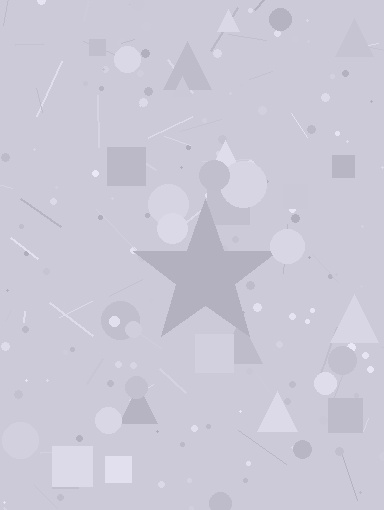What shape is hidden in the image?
A star is hidden in the image.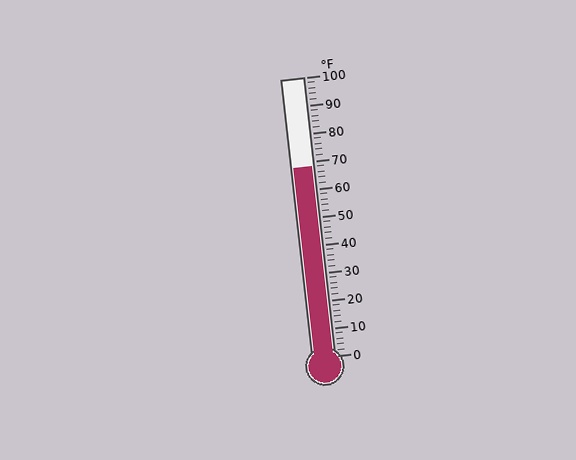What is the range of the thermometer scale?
The thermometer scale ranges from 0°F to 100°F.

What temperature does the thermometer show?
The thermometer shows approximately 68°F.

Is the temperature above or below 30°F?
The temperature is above 30°F.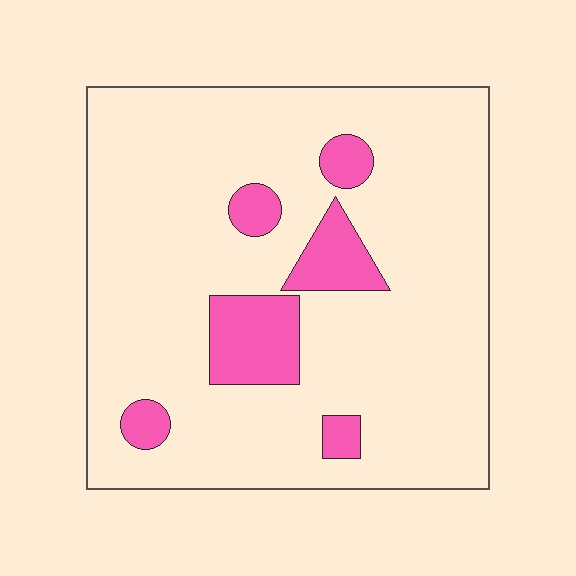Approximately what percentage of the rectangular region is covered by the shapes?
Approximately 15%.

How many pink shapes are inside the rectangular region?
6.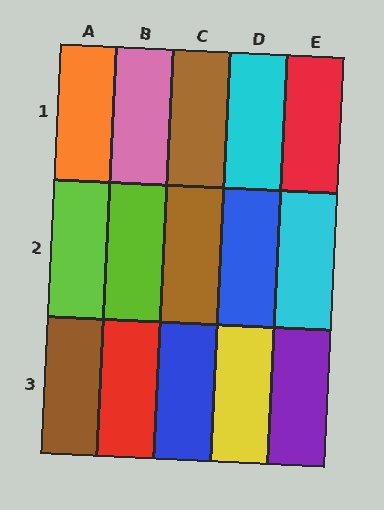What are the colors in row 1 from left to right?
Orange, pink, brown, cyan, red.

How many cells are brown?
3 cells are brown.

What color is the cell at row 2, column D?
Blue.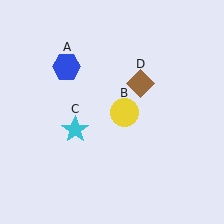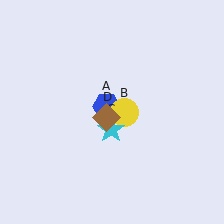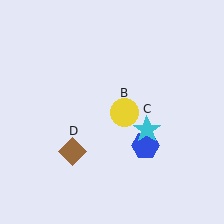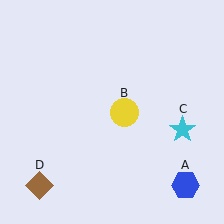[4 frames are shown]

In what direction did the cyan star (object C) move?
The cyan star (object C) moved right.